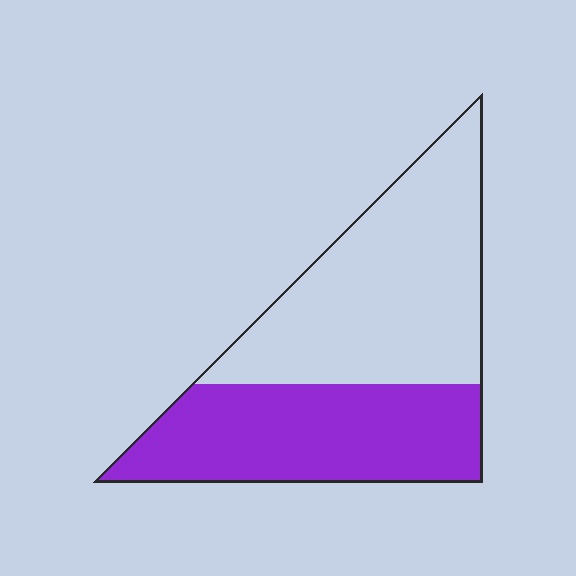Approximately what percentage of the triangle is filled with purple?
Approximately 45%.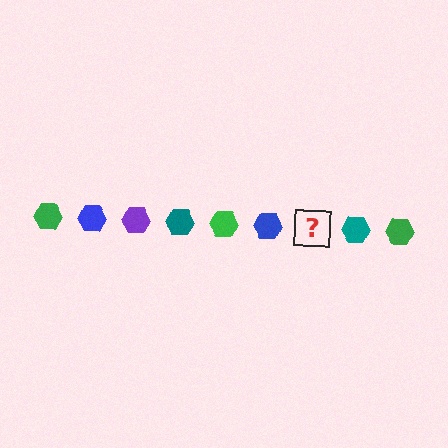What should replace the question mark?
The question mark should be replaced with a purple hexagon.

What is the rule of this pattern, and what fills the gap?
The rule is that the pattern cycles through green, blue, purple, teal hexagons. The gap should be filled with a purple hexagon.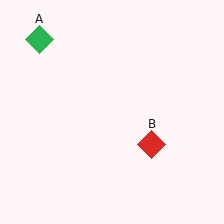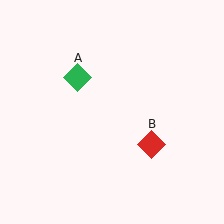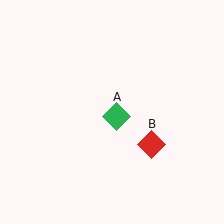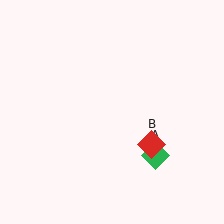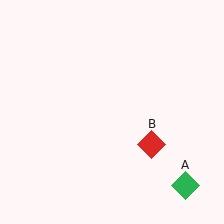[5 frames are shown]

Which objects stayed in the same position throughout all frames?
Red diamond (object B) remained stationary.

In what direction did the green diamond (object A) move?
The green diamond (object A) moved down and to the right.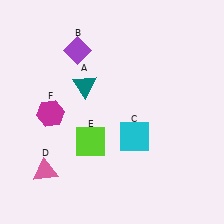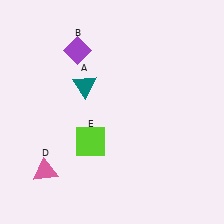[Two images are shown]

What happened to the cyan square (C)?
The cyan square (C) was removed in Image 2. It was in the bottom-right area of Image 1.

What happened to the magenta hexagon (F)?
The magenta hexagon (F) was removed in Image 2. It was in the bottom-left area of Image 1.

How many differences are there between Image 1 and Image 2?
There are 2 differences between the two images.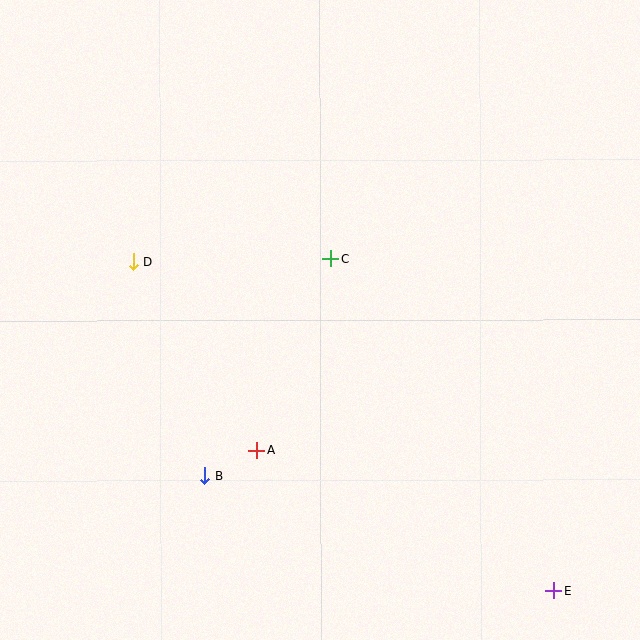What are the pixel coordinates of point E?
Point E is at (553, 591).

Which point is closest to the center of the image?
Point C at (331, 259) is closest to the center.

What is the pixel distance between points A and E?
The distance between A and E is 328 pixels.